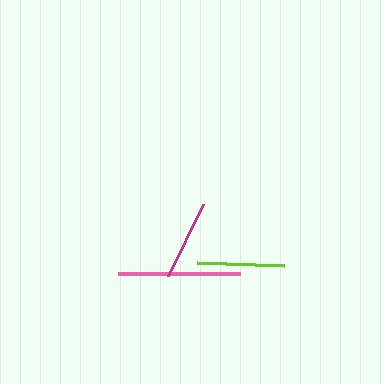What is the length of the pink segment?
The pink segment is approximately 121 pixels long.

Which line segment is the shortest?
The magenta line is the shortest at approximately 80 pixels.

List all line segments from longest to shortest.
From longest to shortest: pink, lime, magenta.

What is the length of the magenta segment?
The magenta segment is approximately 80 pixels long.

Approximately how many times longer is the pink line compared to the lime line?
The pink line is approximately 1.4 times the length of the lime line.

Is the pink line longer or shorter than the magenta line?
The pink line is longer than the magenta line.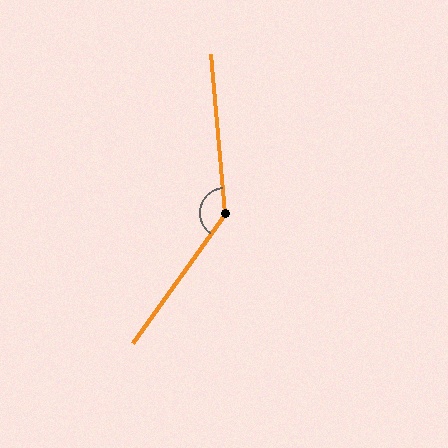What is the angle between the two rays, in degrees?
Approximately 140 degrees.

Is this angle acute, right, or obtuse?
It is obtuse.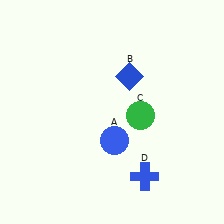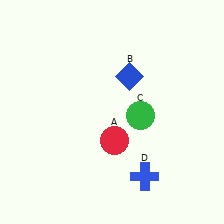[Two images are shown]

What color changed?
The circle (A) changed from blue in Image 1 to red in Image 2.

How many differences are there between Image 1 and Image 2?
There is 1 difference between the two images.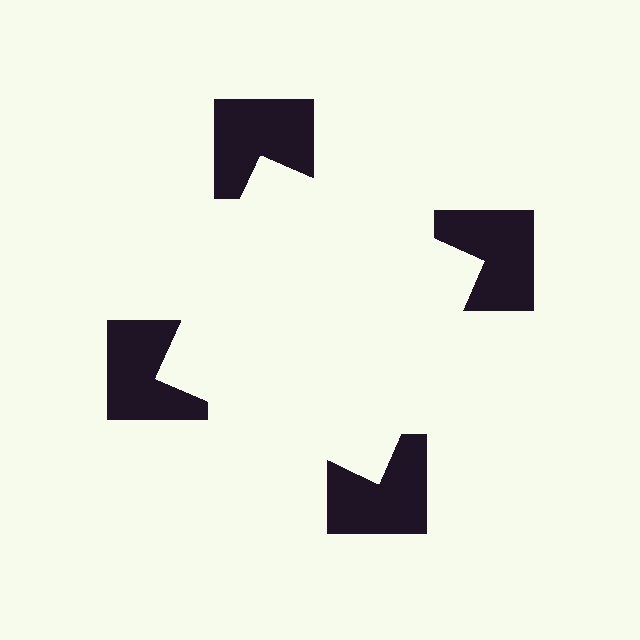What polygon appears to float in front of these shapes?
An illusory square — its edges are inferred from the aligned wedge cuts in the notched squares, not physically drawn.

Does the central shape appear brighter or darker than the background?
It typically appears slightly brighter than the background, even though no actual brightness change is drawn.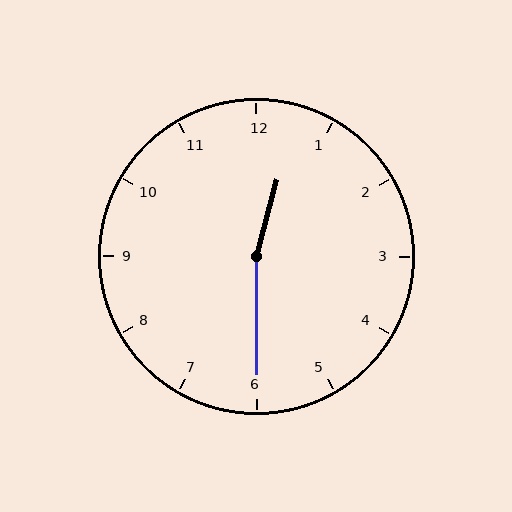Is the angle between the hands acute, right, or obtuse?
It is obtuse.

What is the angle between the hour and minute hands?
Approximately 165 degrees.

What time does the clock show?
12:30.